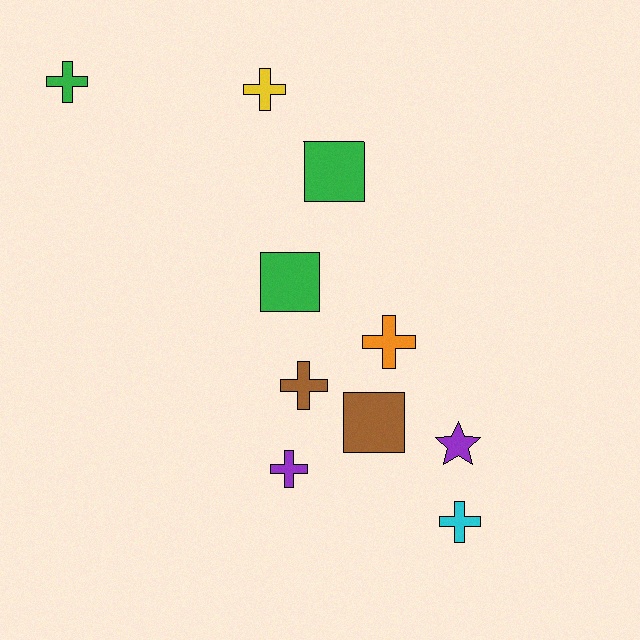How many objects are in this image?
There are 10 objects.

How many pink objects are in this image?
There are no pink objects.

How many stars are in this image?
There is 1 star.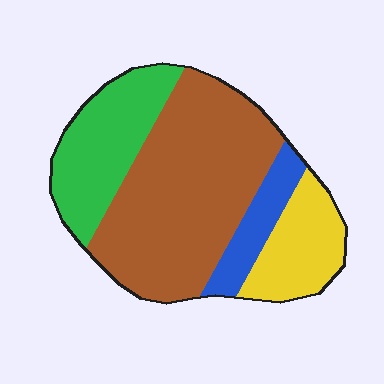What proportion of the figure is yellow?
Yellow covers 16% of the figure.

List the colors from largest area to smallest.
From largest to smallest: brown, green, yellow, blue.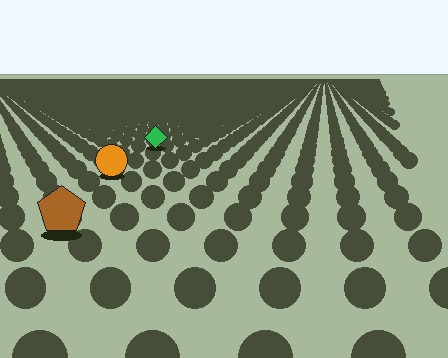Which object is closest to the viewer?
The brown pentagon is closest. The texture marks near it are larger and more spread out.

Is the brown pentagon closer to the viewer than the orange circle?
Yes. The brown pentagon is closer — you can tell from the texture gradient: the ground texture is coarser near it.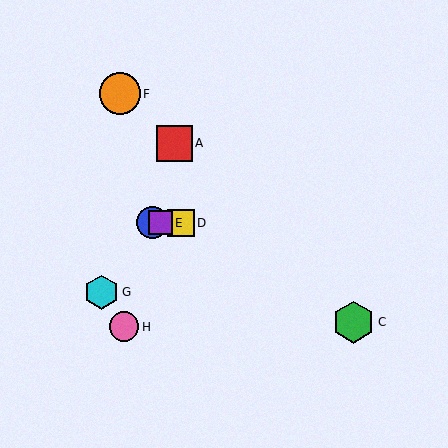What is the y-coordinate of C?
Object C is at y≈322.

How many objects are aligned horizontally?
3 objects (B, D, E) are aligned horizontally.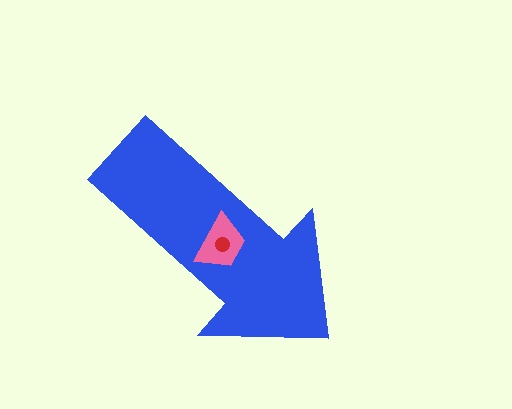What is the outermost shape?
The blue arrow.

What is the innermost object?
The red circle.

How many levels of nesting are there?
3.